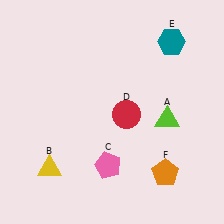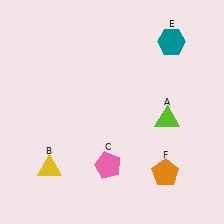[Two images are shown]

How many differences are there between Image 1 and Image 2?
There is 1 difference between the two images.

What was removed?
The red circle (D) was removed in Image 2.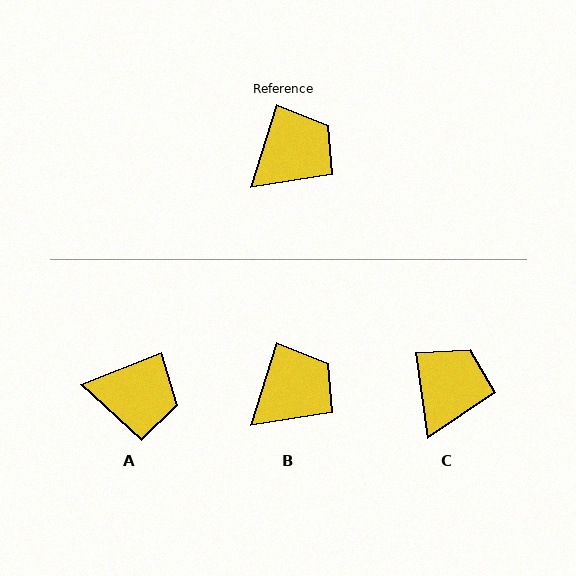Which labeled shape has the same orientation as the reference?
B.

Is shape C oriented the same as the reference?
No, it is off by about 25 degrees.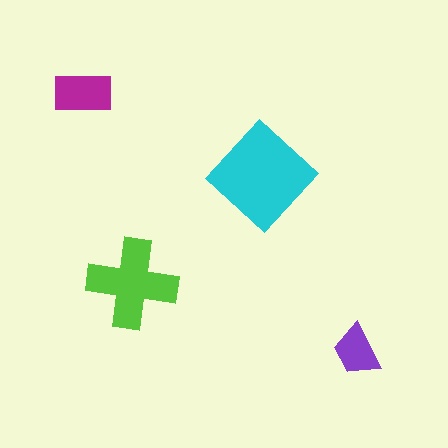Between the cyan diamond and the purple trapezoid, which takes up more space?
The cyan diamond.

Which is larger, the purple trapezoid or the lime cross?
The lime cross.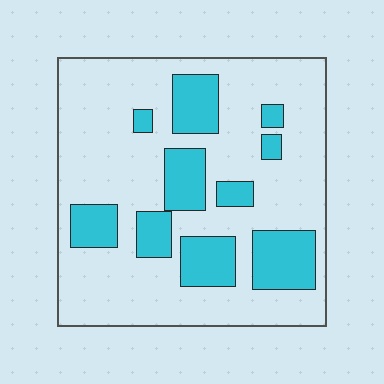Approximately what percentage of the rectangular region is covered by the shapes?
Approximately 25%.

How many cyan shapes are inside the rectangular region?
10.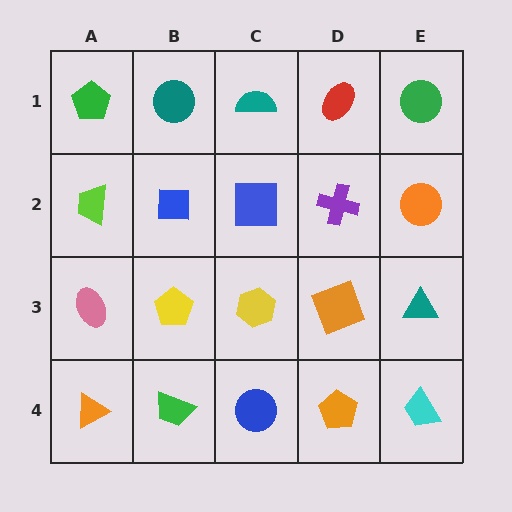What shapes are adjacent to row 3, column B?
A blue square (row 2, column B), a green trapezoid (row 4, column B), a pink ellipse (row 3, column A), a yellow hexagon (row 3, column C).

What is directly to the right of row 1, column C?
A red ellipse.